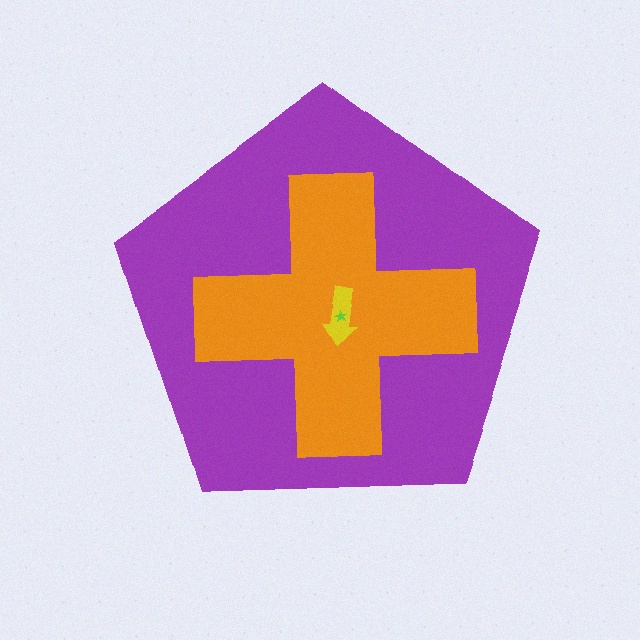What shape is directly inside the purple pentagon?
The orange cross.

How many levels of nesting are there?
4.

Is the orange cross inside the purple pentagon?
Yes.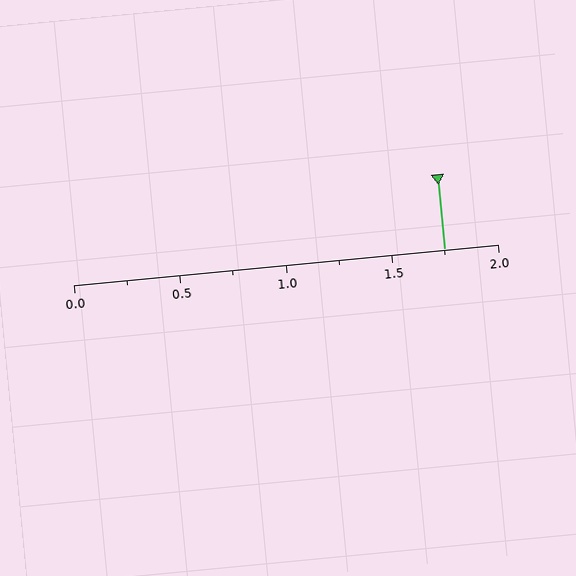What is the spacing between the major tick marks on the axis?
The major ticks are spaced 0.5 apart.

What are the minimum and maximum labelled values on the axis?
The axis runs from 0.0 to 2.0.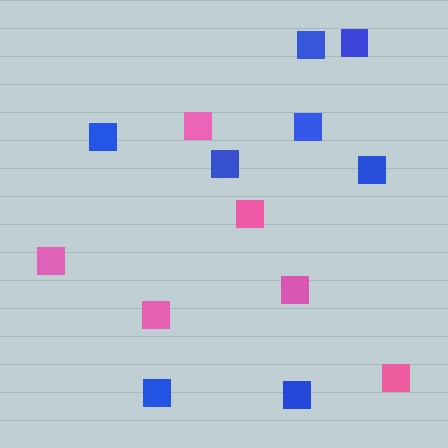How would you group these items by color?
There are 2 groups: one group of pink squares (6) and one group of blue squares (8).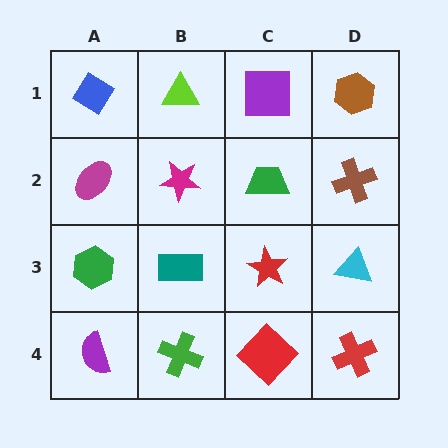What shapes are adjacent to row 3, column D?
A brown cross (row 2, column D), a red cross (row 4, column D), a red star (row 3, column C).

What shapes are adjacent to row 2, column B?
A lime triangle (row 1, column B), a teal rectangle (row 3, column B), a magenta ellipse (row 2, column A), a green trapezoid (row 2, column C).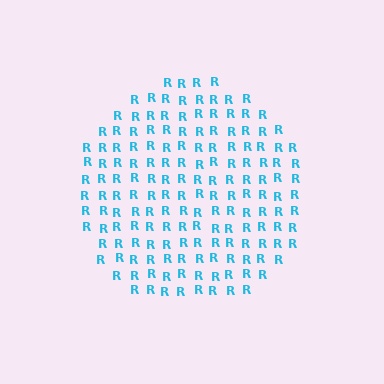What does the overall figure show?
The overall figure shows a circle.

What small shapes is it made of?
It is made of small letter R's.